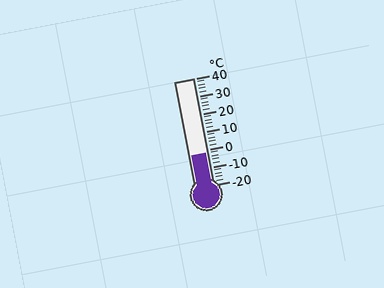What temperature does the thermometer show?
The thermometer shows approximately -2°C.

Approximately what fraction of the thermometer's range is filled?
The thermometer is filled to approximately 30% of its range.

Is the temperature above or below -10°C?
The temperature is above -10°C.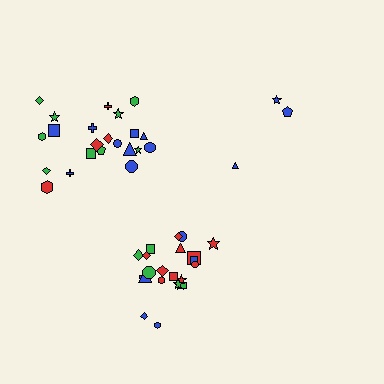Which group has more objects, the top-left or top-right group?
The top-left group.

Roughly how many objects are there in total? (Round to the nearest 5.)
Roughly 45 objects in total.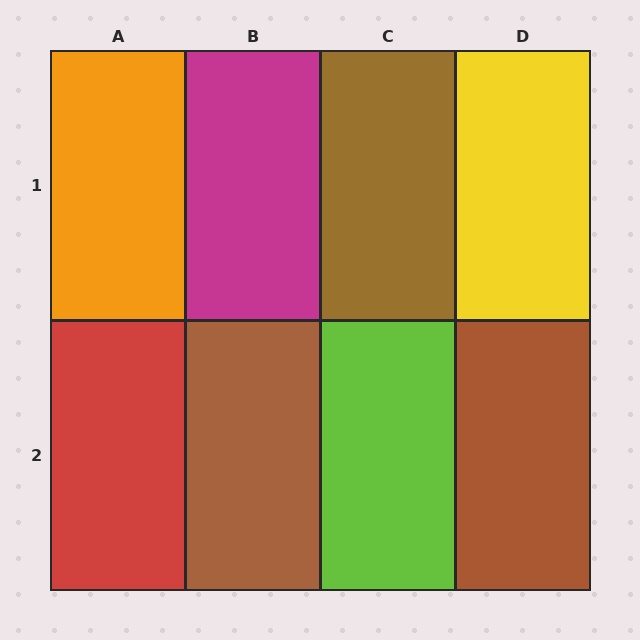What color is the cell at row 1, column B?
Magenta.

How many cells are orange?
1 cell is orange.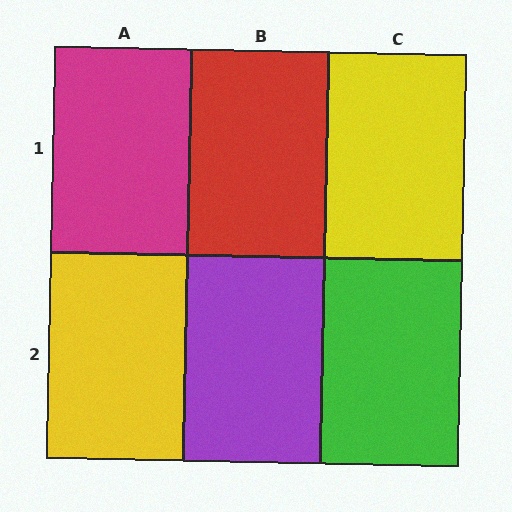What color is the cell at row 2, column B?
Purple.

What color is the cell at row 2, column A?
Yellow.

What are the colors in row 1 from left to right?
Magenta, red, yellow.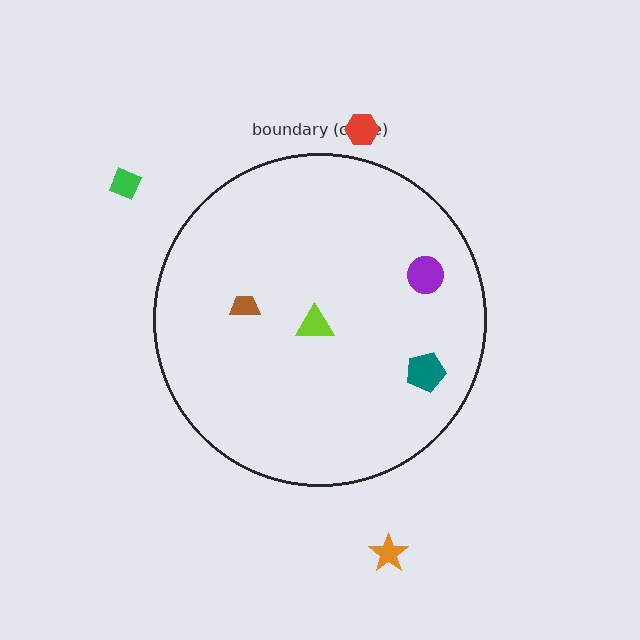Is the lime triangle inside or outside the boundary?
Inside.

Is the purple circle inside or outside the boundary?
Inside.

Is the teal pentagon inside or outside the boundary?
Inside.